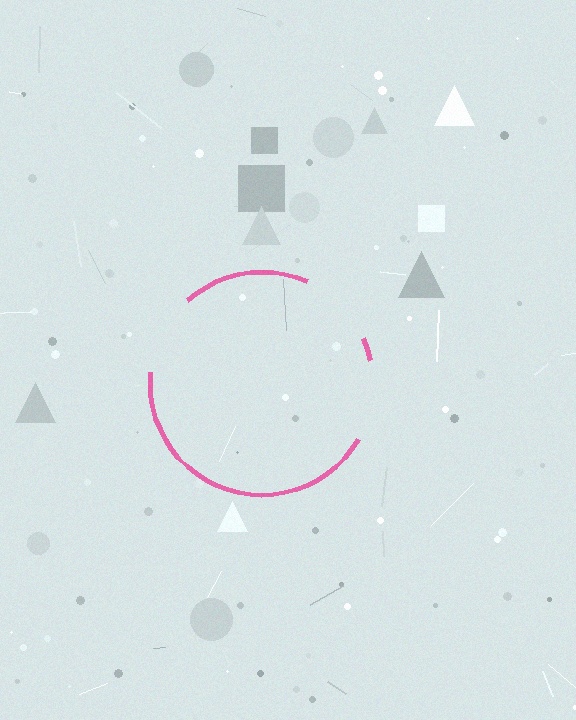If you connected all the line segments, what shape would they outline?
They would outline a circle.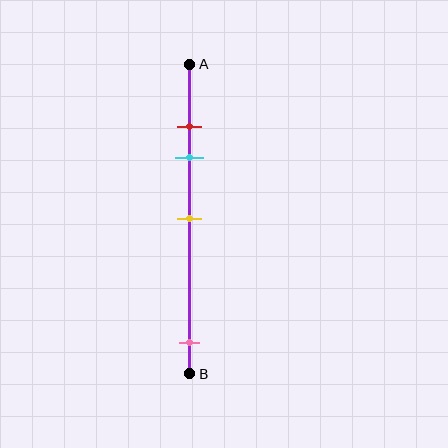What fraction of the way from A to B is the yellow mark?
The yellow mark is approximately 50% (0.5) of the way from A to B.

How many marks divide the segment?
There are 4 marks dividing the segment.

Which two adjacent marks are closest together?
The red and cyan marks are the closest adjacent pair.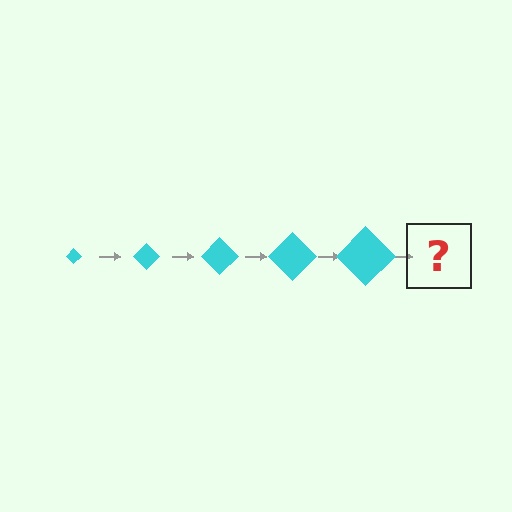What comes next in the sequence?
The next element should be a cyan diamond, larger than the previous one.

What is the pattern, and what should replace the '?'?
The pattern is that the diamond gets progressively larger each step. The '?' should be a cyan diamond, larger than the previous one.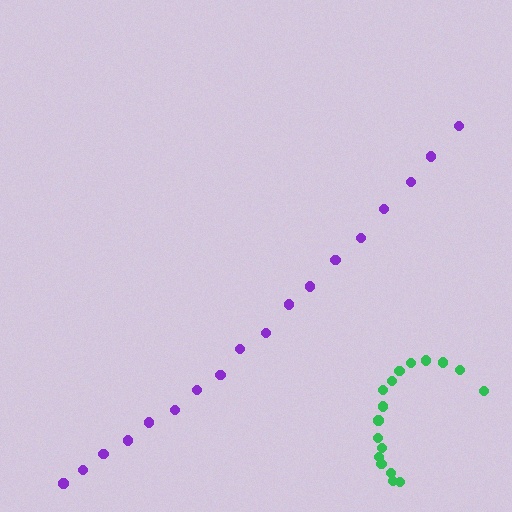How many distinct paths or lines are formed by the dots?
There are 2 distinct paths.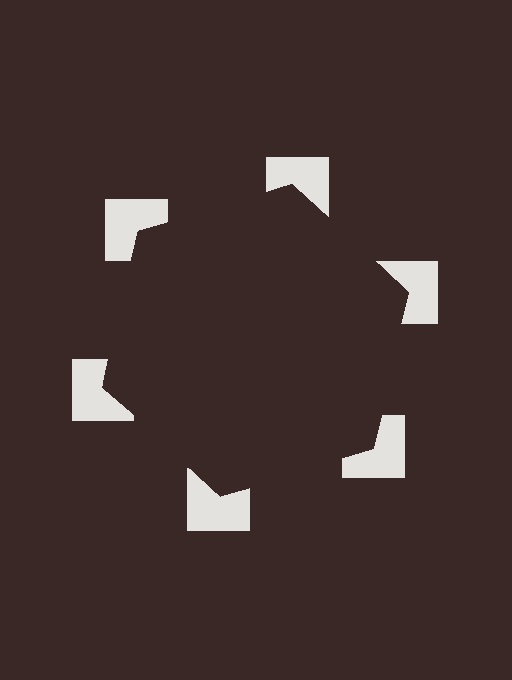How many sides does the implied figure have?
6 sides.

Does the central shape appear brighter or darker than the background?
It typically appears slightly darker than the background, even though no actual brightness change is drawn.